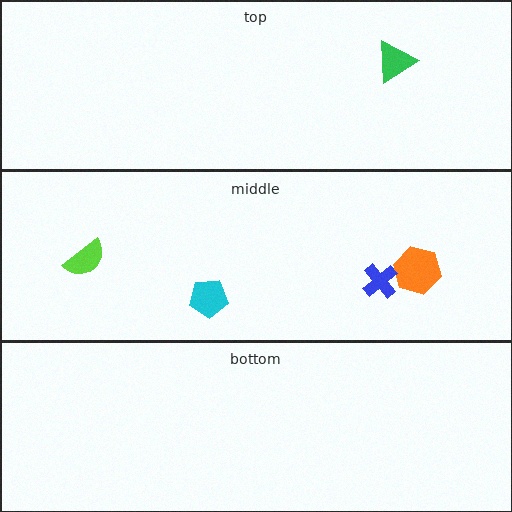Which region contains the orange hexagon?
The middle region.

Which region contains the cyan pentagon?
The middle region.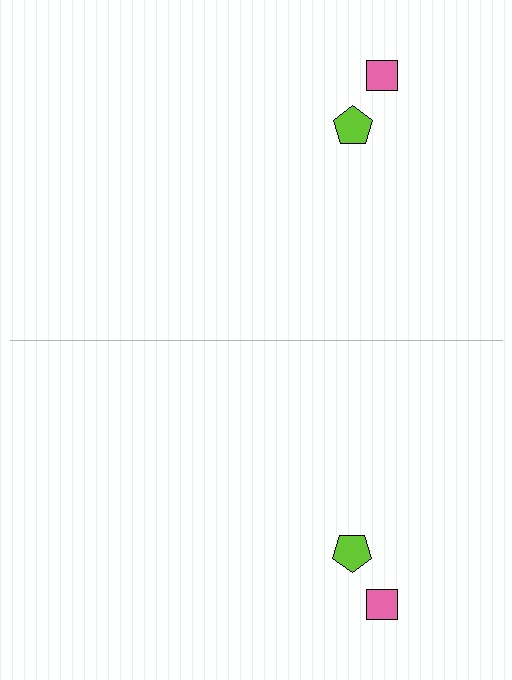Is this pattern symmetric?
Yes, this pattern has bilateral (reflection) symmetry.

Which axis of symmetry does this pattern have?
The pattern has a horizontal axis of symmetry running through the center of the image.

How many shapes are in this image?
There are 4 shapes in this image.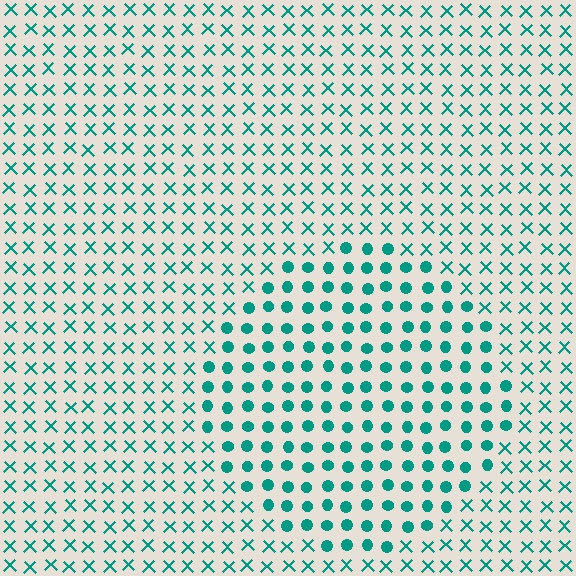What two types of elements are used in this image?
The image uses circles inside the circle region and X marks outside it.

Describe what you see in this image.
The image is filled with small teal elements arranged in a uniform grid. A circle-shaped region contains circles, while the surrounding area contains X marks. The boundary is defined purely by the change in element shape.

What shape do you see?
I see a circle.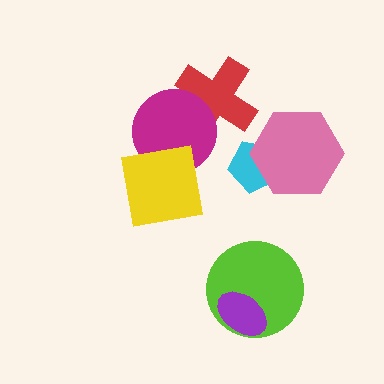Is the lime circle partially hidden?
Yes, it is partially covered by another shape.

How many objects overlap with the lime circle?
1 object overlaps with the lime circle.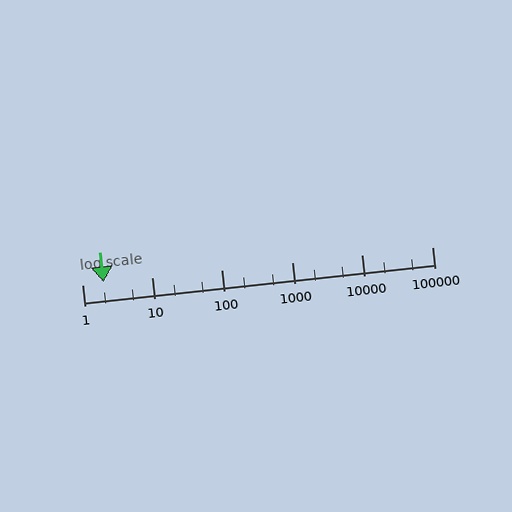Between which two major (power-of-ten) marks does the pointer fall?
The pointer is between 1 and 10.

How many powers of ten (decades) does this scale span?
The scale spans 5 decades, from 1 to 100000.